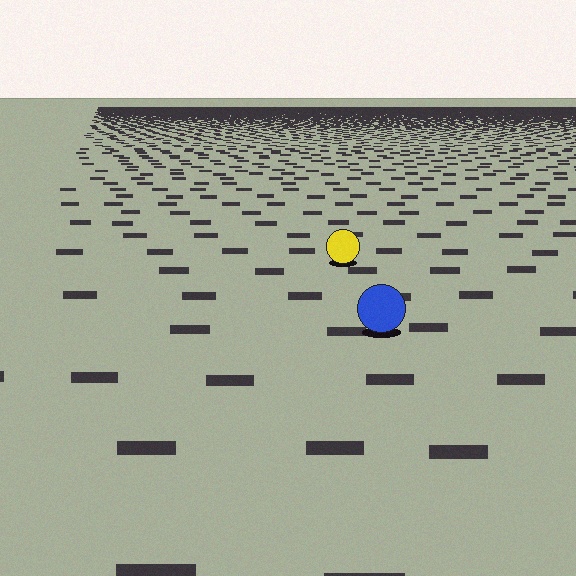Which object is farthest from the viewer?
The yellow circle is farthest from the viewer. It appears smaller and the ground texture around it is denser.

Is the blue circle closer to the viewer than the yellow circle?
Yes. The blue circle is closer — you can tell from the texture gradient: the ground texture is coarser near it.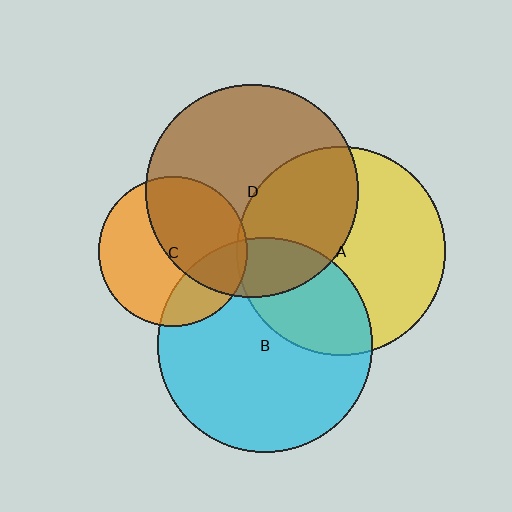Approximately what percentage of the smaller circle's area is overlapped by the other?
Approximately 50%.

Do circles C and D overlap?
Yes.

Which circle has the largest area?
Circle B (cyan).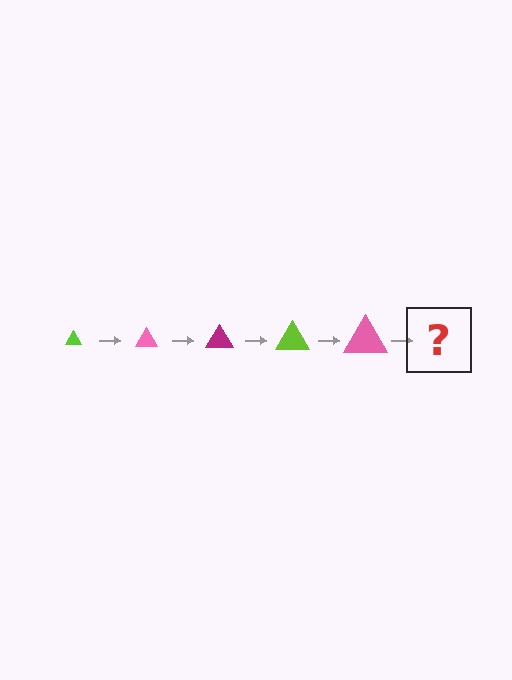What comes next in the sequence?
The next element should be a magenta triangle, larger than the previous one.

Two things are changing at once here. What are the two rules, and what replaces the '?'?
The two rules are that the triangle grows larger each step and the color cycles through lime, pink, and magenta. The '?' should be a magenta triangle, larger than the previous one.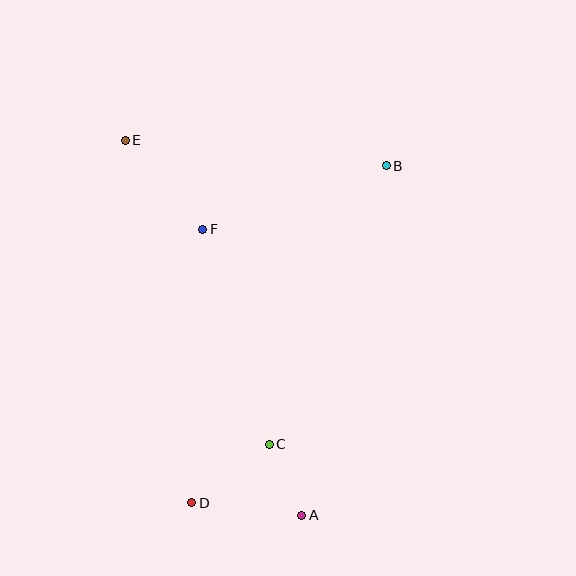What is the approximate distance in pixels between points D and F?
The distance between D and F is approximately 274 pixels.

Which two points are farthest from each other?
Points A and E are farthest from each other.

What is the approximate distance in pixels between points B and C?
The distance between B and C is approximately 302 pixels.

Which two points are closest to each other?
Points A and C are closest to each other.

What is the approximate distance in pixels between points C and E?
The distance between C and E is approximately 336 pixels.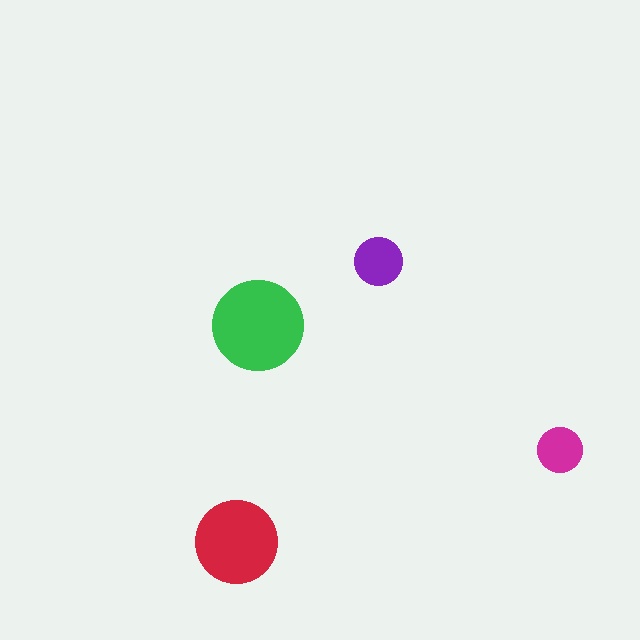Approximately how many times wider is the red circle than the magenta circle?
About 2 times wider.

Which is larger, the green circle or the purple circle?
The green one.